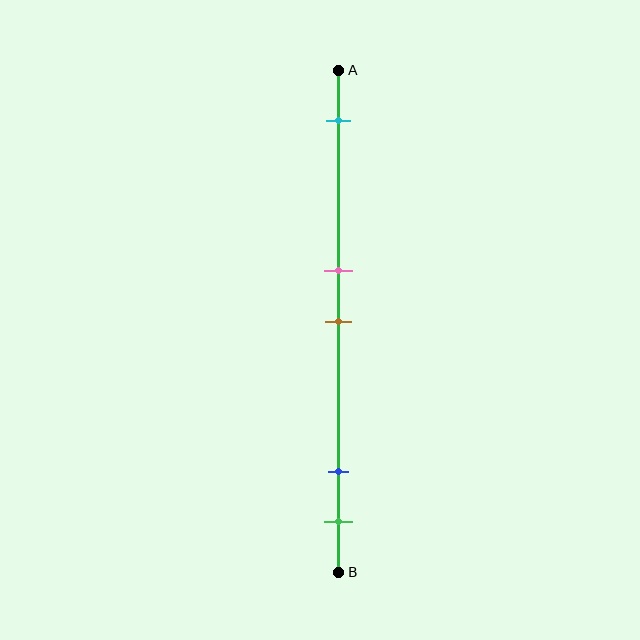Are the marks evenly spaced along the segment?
No, the marks are not evenly spaced.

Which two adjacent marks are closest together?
The pink and brown marks are the closest adjacent pair.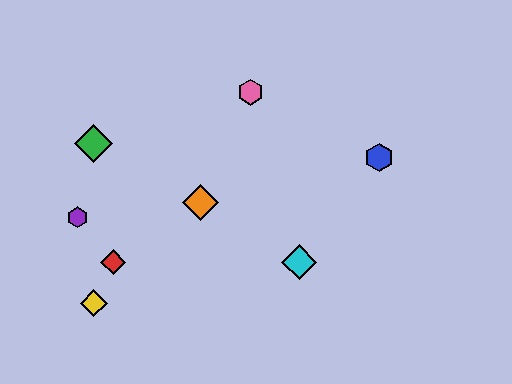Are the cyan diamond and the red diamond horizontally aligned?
Yes, both are at y≈262.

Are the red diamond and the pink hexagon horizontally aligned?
No, the red diamond is at y≈262 and the pink hexagon is at y≈92.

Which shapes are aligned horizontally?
The red diamond, the cyan diamond are aligned horizontally.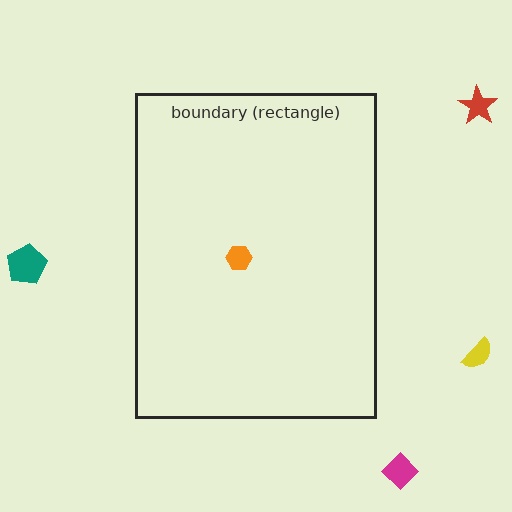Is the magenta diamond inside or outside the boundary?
Outside.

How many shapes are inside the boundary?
1 inside, 4 outside.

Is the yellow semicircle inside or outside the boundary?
Outside.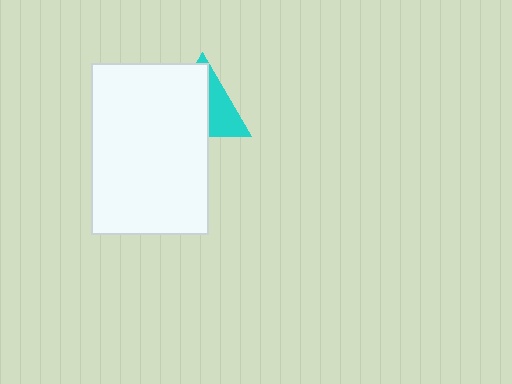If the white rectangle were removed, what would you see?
You would see the complete cyan triangle.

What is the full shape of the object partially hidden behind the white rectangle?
The partially hidden object is a cyan triangle.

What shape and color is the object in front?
The object in front is a white rectangle.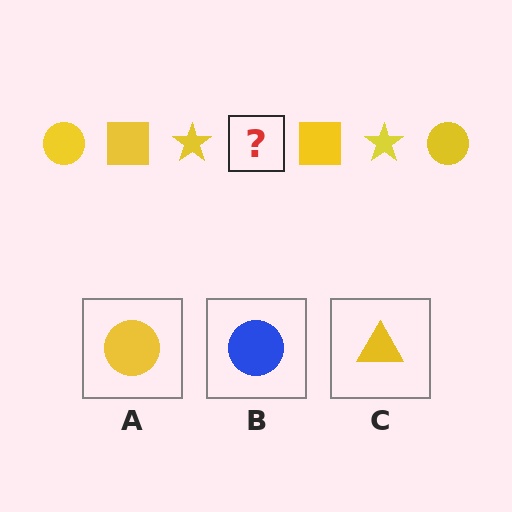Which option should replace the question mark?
Option A.